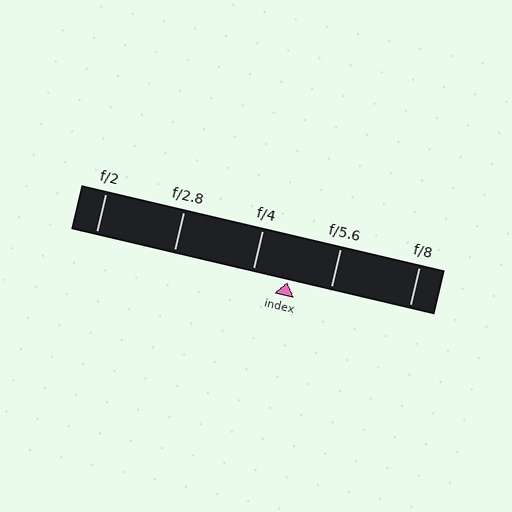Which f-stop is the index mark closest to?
The index mark is closest to f/4.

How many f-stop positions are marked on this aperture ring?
There are 5 f-stop positions marked.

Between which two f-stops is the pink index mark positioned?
The index mark is between f/4 and f/5.6.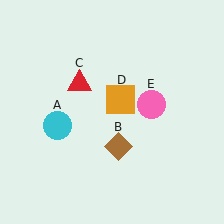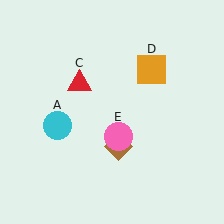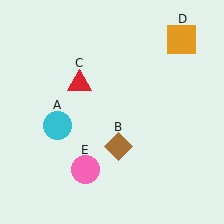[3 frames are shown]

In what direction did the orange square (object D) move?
The orange square (object D) moved up and to the right.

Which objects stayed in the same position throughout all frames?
Cyan circle (object A) and brown diamond (object B) and red triangle (object C) remained stationary.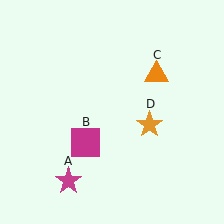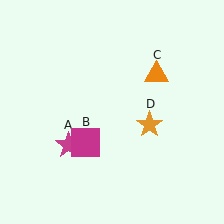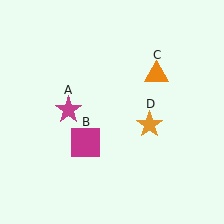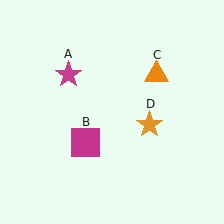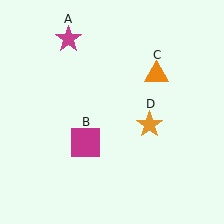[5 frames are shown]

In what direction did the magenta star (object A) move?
The magenta star (object A) moved up.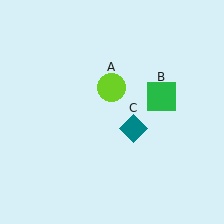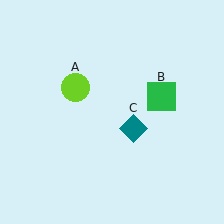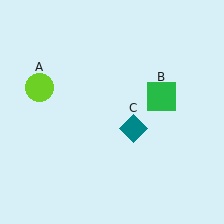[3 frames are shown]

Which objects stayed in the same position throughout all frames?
Green square (object B) and teal diamond (object C) remained stationary.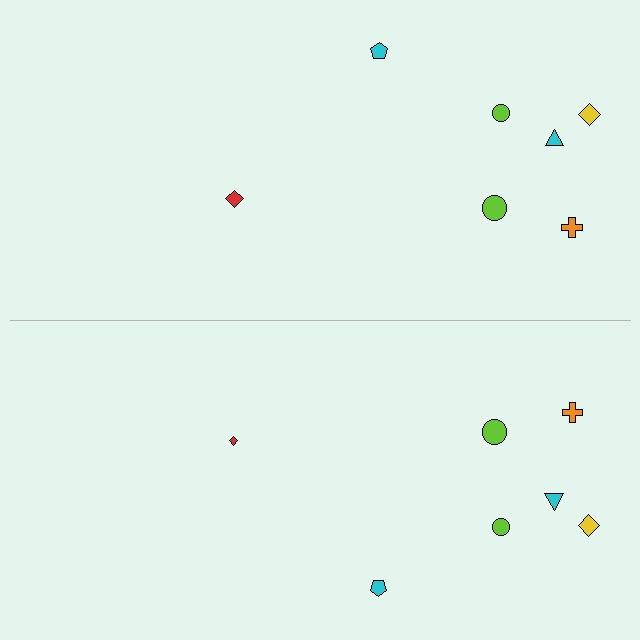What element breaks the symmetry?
The red diamond on the bottom side has a different size than its mirror counterpart.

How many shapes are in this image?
There are 14 shapes in this image.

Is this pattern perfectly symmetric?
No, the pattern is not perfectly symmetric. The red diamond on the bottom side has a different size than its mirror counterpart.